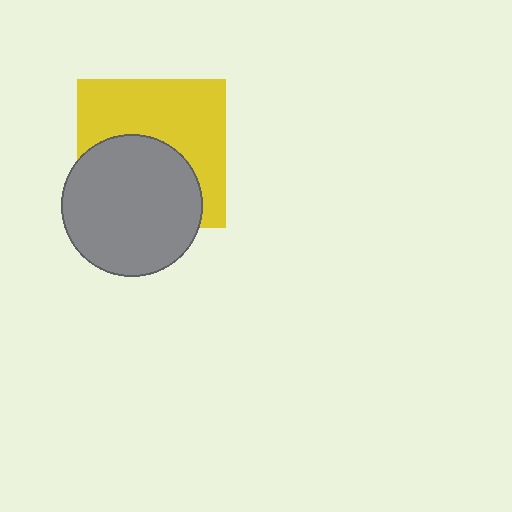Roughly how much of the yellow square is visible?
About half of it is visible (roughly 53%).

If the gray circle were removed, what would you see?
You would see the complete yellow square.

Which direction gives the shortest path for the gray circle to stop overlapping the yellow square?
Moving down gives the shortest separation.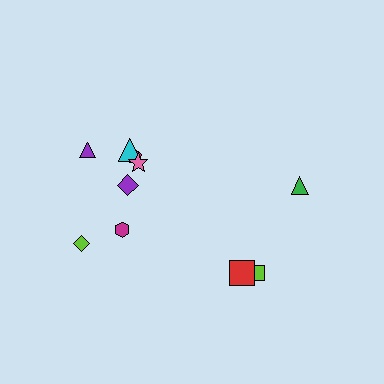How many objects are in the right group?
There are 3 objects.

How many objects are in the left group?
There are 7 objects.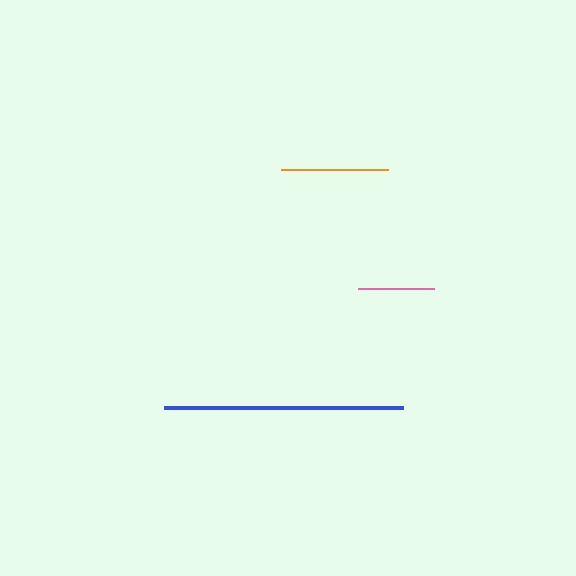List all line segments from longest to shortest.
From longest to shortest: blue, orange, pink.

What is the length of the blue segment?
The blue segment is approximately 239 pixels long.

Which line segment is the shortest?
The pink line is the shortest at approximately 76 pixels.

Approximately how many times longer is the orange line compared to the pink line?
The orange line is approximately 1.4 times the length of the pink line.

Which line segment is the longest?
The blue line is the longest at approximately 239 pixels.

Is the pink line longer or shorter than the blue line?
The blue line is longer than the pink line.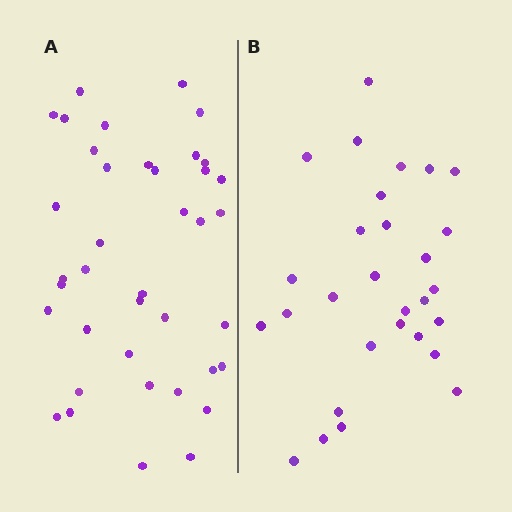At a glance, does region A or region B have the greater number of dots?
Region A (the left region) has more dots.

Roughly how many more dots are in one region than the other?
Region A has roughly 10 or so more dots than region B.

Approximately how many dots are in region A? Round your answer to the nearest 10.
About 40 dots. (The exact count is 39, which rounds to 40.)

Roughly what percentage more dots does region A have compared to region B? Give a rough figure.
About 35% more.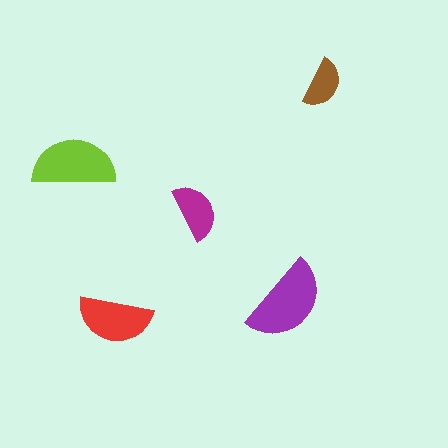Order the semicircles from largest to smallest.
the purple one, the lime one, the red one, the magenta one, the brown one.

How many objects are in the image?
There are 5 objects in the image.